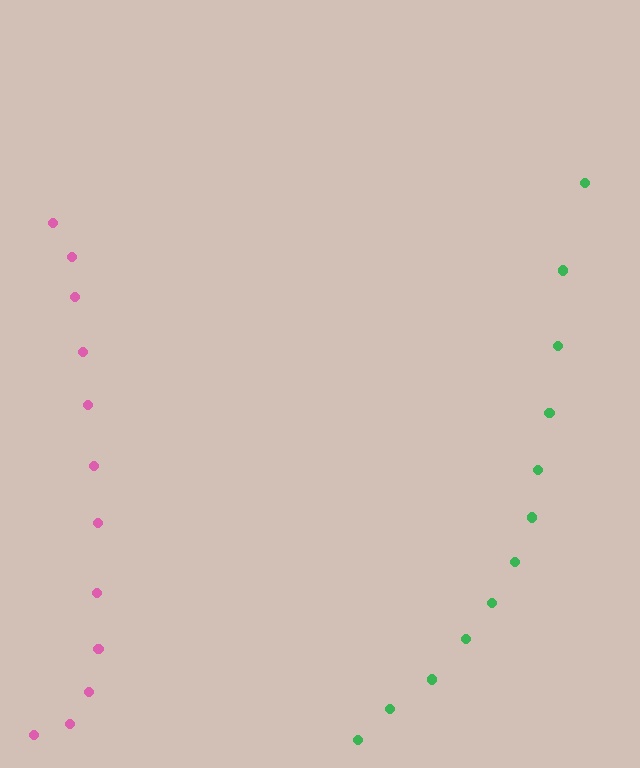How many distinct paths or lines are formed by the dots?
There are 2 distinct paths.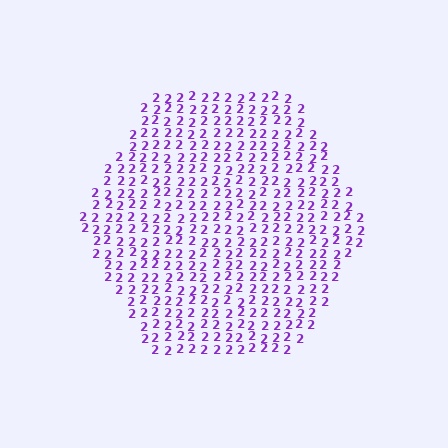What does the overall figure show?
The overall figure shows a hexagon.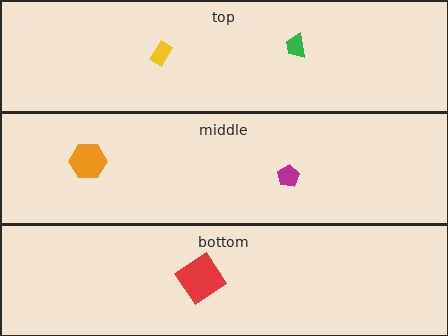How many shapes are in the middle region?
2.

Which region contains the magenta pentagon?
The middle region.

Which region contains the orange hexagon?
The middle region.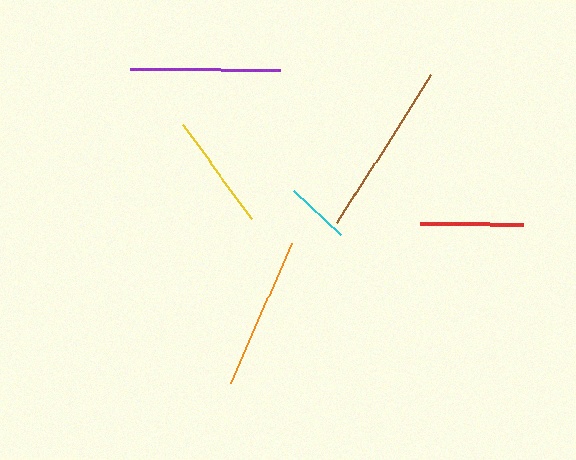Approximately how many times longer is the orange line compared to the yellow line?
The orange line is approximately 1.3 times the length of the yellow line.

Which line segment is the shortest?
The cyan line is the shortest at approximately 65 pixels.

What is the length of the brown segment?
The brown segment is approximately 176 pixels long.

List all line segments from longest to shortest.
From longest to shortest: brown, orange, purple, yellow, red, cyan.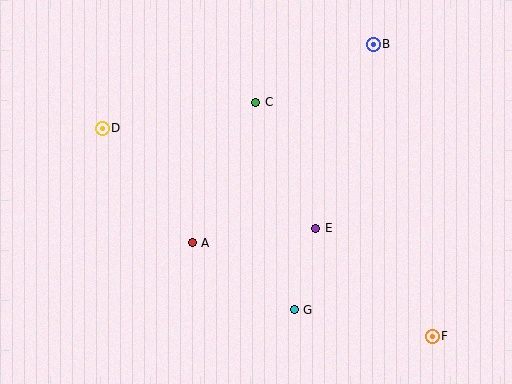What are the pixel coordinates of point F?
Point F is at (432, 336).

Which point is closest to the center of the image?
Point E at (316, 228) is closest to the center.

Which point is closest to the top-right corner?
Point B is closest to the top-right corner.